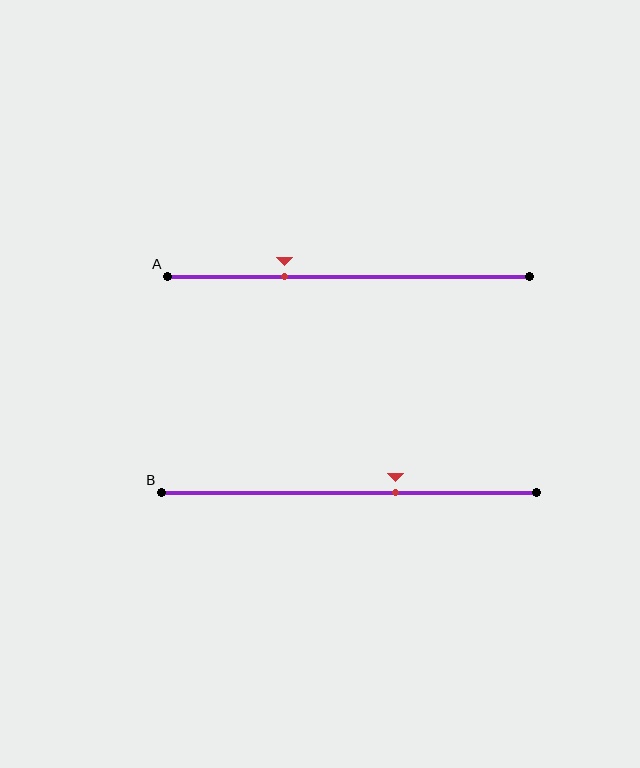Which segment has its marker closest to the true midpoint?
Segment B has its marker closest to the true midpoint.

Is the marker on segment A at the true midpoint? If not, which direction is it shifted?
No, the marker on segment A is shifted to the left by about 17% of the segment length.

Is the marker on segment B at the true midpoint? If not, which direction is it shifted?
No, the marker on segment B is shifted to the right by about 13% of the segment length.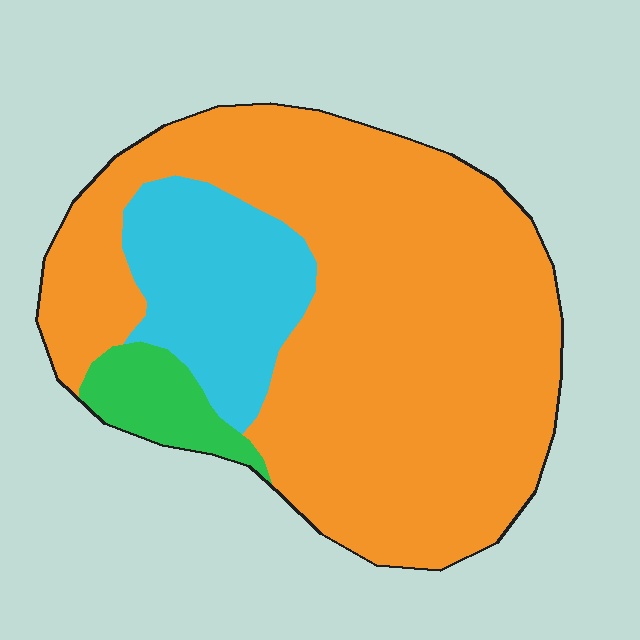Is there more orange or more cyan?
Orange.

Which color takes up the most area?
Orange, at roughly 75%.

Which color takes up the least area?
Green, at roughly 5%.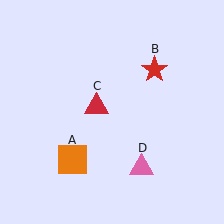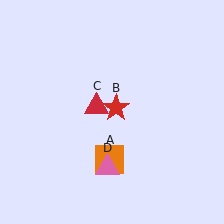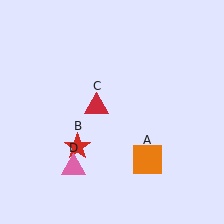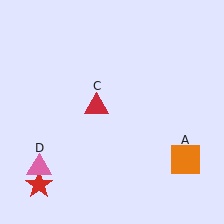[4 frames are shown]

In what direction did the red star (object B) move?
The red star (object B) moved down and to the left.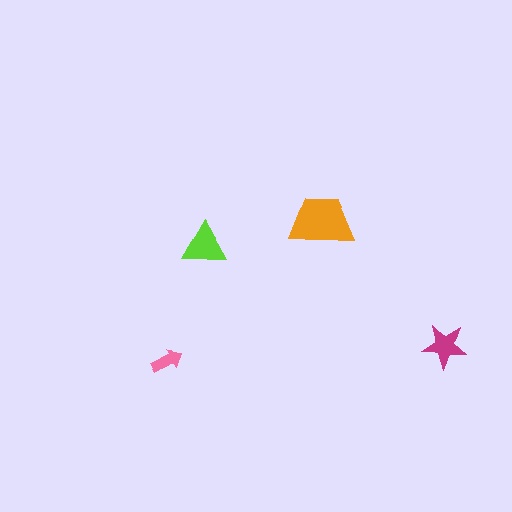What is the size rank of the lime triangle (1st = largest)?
2nd.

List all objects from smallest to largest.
The pink arrow, the magenta star, the lime triangle, the orange trapezoid.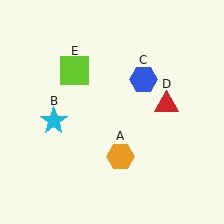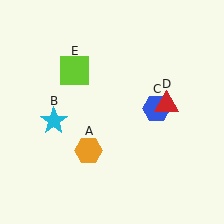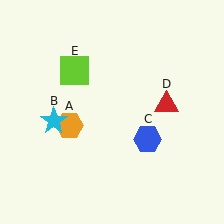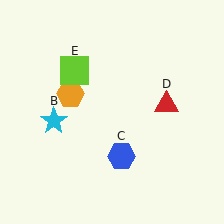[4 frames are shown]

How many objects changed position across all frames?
2 objects changed position: orange hexagon (object A), blue hexagon (object C).